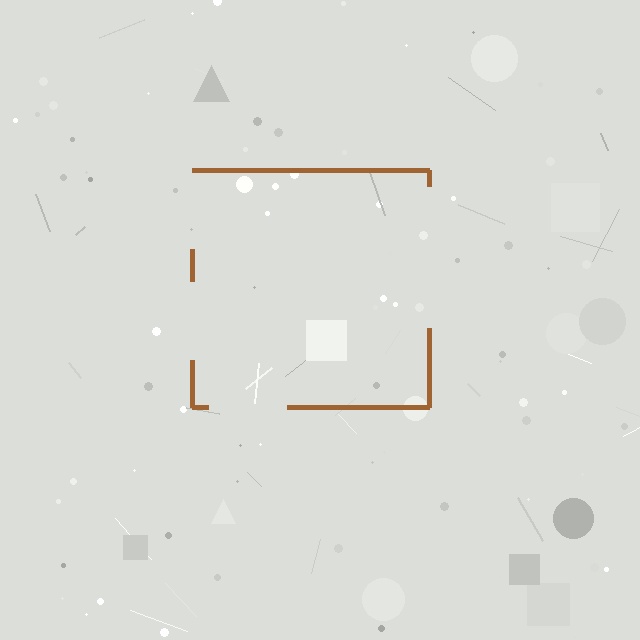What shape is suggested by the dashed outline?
The dashed outline suggests a square.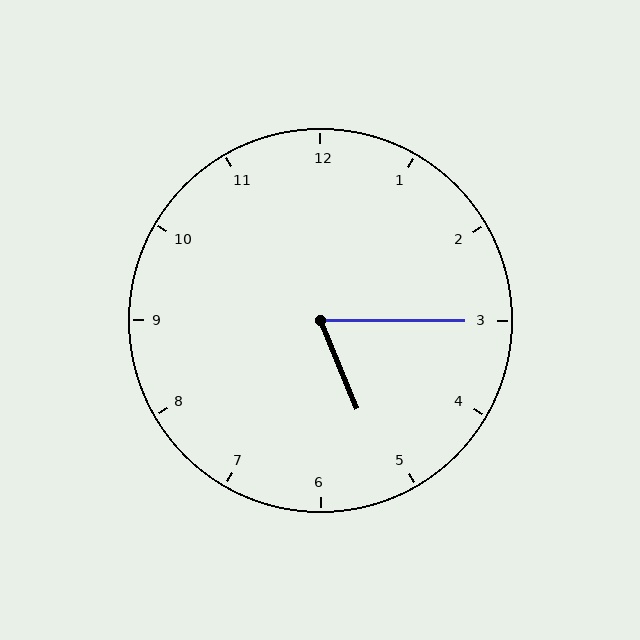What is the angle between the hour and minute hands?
Approximately 68 degrees.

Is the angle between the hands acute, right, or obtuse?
It is acute.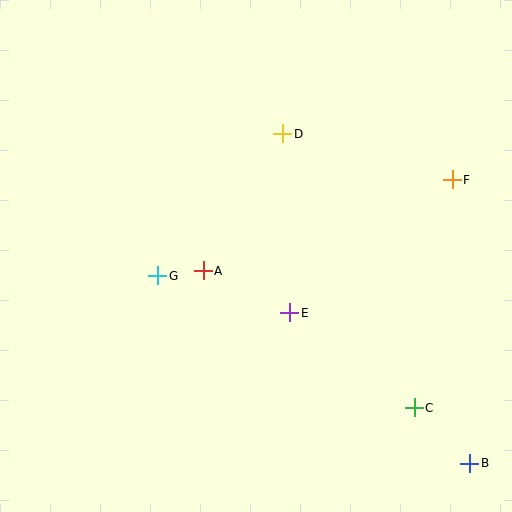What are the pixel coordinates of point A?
Point A is at (203, 271).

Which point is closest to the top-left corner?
Point D is closest to the top-left corner.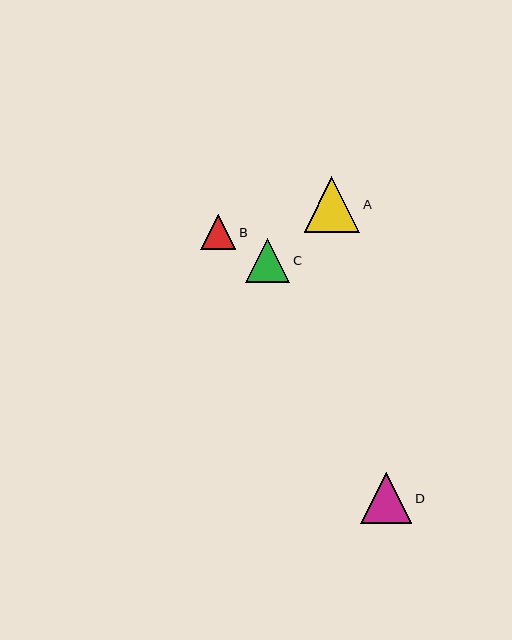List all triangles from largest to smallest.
From largest to smallest: A, D, C, B.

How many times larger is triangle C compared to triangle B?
Triangle C is approximately 1.2 times the size of triangle B.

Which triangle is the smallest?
Triangle B is the smallest with a size of approximately 35 pixels.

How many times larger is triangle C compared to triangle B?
Triangle C is approximately 1.2 times the size of triangle B.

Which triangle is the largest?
Triangle A is the largest with a size of approximately 55 pixels.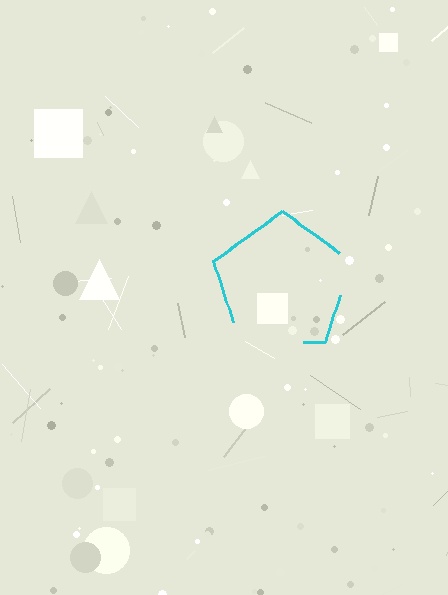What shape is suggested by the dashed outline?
The dashed outline suggests a pentagon.